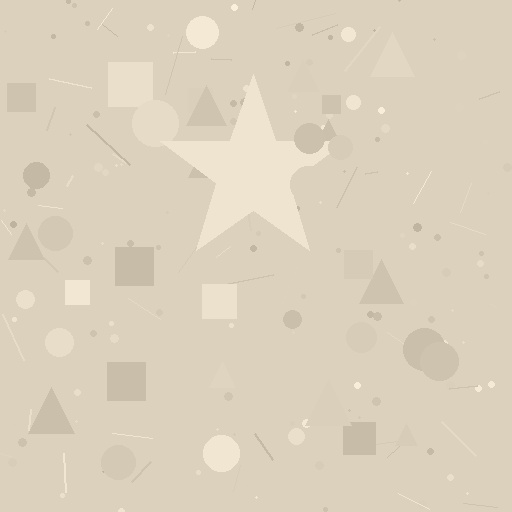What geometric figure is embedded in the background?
A star is embedded in the background.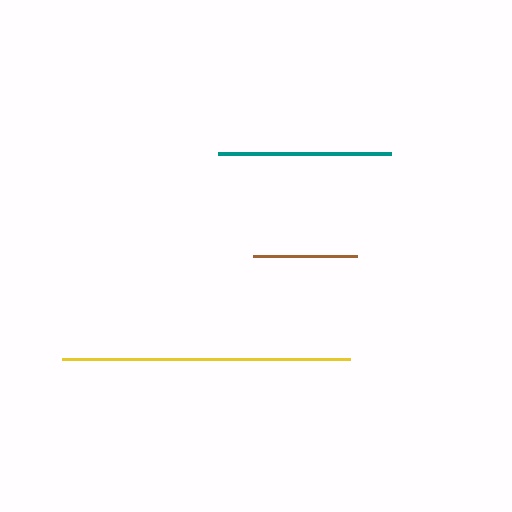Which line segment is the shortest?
The brown line is the shortest at approximately 104 pixels.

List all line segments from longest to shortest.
From longest to shortest: yellow, teal, brown.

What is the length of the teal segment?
The teal segment is approximately 172 pixels long.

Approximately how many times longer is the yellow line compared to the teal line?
The yellow line is approximately 1.7 times the length of the teal line.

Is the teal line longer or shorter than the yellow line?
The yellow line is longer than the teal line.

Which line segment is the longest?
The yellow line is the longest at approximately 288 pixels.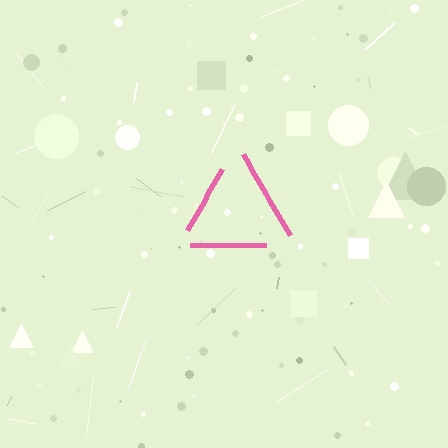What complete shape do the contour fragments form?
The contour fragments form a triangle.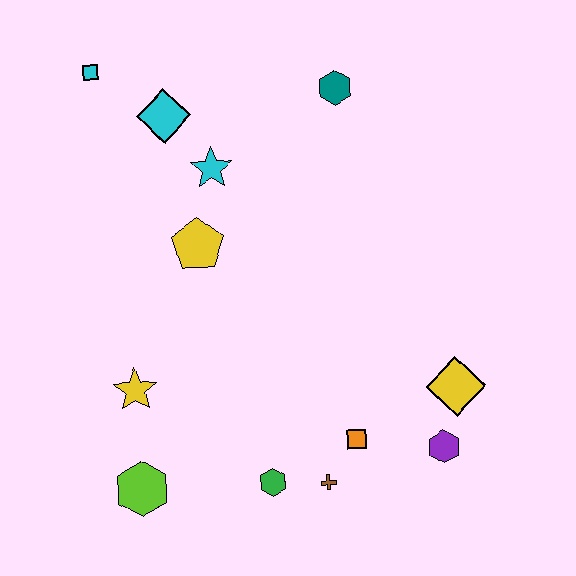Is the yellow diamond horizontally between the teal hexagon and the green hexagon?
No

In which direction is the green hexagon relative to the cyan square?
The green hexagon is below the cyan square.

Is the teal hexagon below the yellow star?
No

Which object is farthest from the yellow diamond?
The cyan square is farthest from the yellow diamond.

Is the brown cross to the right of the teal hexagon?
No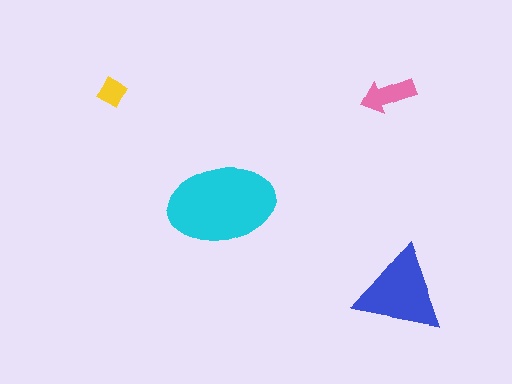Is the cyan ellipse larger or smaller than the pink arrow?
Larger.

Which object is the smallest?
The yellow diamond.